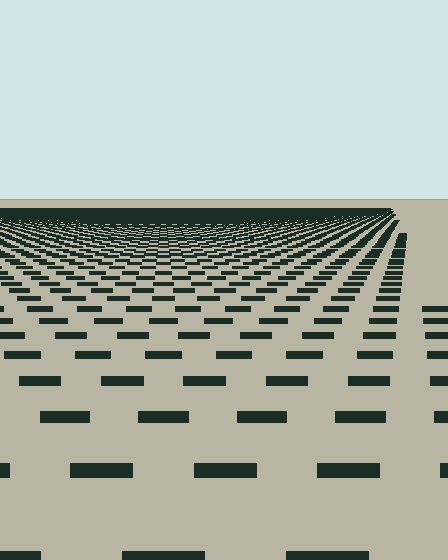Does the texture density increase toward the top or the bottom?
Density increases toward the top.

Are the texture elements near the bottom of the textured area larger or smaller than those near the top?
Larger. Near the bottom, elements are closer to the viewer and appear at a bigger on-screen size.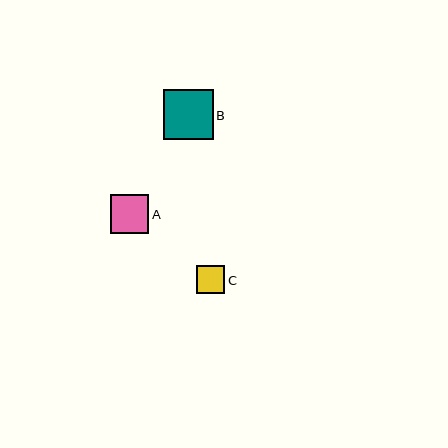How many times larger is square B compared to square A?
Square B is approximately 1.3 times the size of square A.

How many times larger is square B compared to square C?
Square B is approximately 1.8 times the size of square C.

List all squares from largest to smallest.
From largest to smallest: B, A, C.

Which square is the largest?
Square B is the largest with a size of approximately 50 pixels.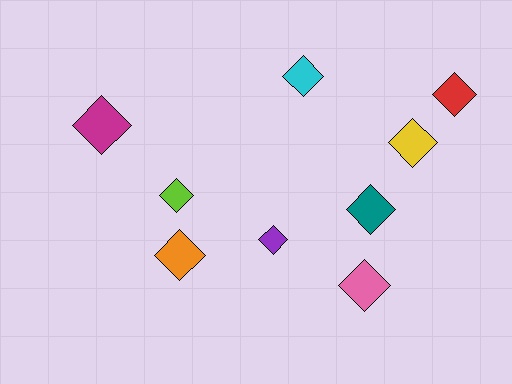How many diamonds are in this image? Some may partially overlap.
There are 9 diamonds.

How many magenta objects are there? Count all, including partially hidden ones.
There is 1 magenta object.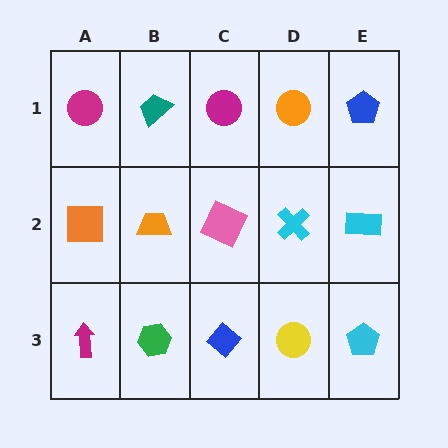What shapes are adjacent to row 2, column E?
A blue pentagon (row 1, column E), a cyan pentagon (row 3, column E), a cyan cross (row 2, column D).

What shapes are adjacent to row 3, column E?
A cyan rectangle (row 2, column E), a yellow circle (row 3, column D).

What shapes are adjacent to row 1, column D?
A cyan cross (row 2, column D), a magenta circle (row 1, column C), a blue pentagon (row 1, column E).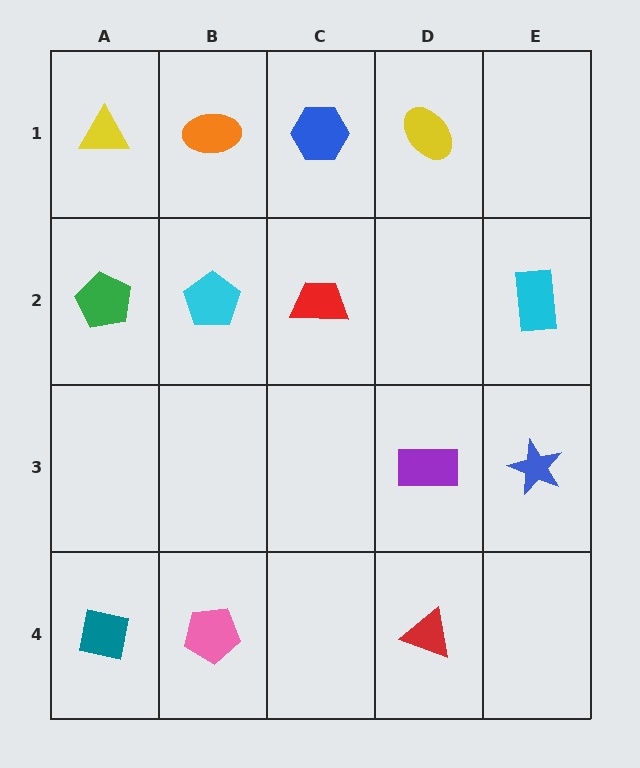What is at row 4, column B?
A pink pentagon.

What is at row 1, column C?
A blue hexagon.